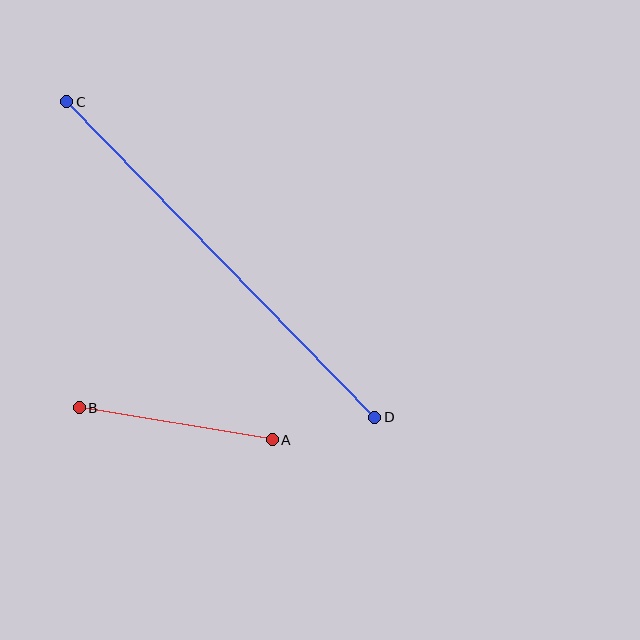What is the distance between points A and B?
The distance is approximately 195 pixels.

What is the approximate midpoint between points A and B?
The midpoint is at approximately (176, 424) pixels.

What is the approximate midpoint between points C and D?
The midpoint is at approximately (221, 259) pixels.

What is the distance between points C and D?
The distance is approximately 441 pixels.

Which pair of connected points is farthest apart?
Points C and D are farthest apart.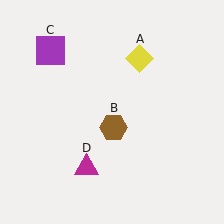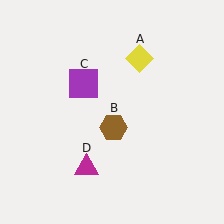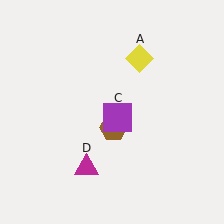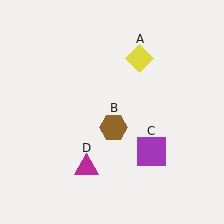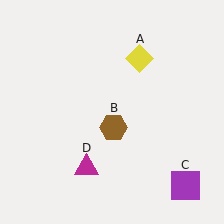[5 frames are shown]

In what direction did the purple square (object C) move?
The purple square (object C) moved down and to the right.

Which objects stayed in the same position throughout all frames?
Yellow diamond (object A) and brown hexagon (object B) and magenta triangle (object D) remained stationary.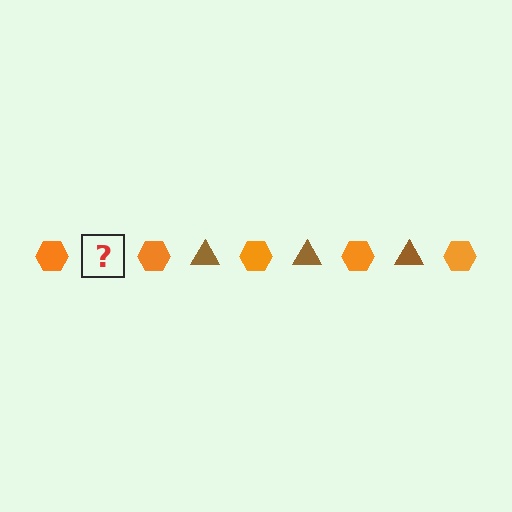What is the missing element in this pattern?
The missing element is a brown triangle.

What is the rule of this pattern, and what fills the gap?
The rule is that the pattern alternates between orange hexagon and brown triangle. The gap should be filled with a brown triangle.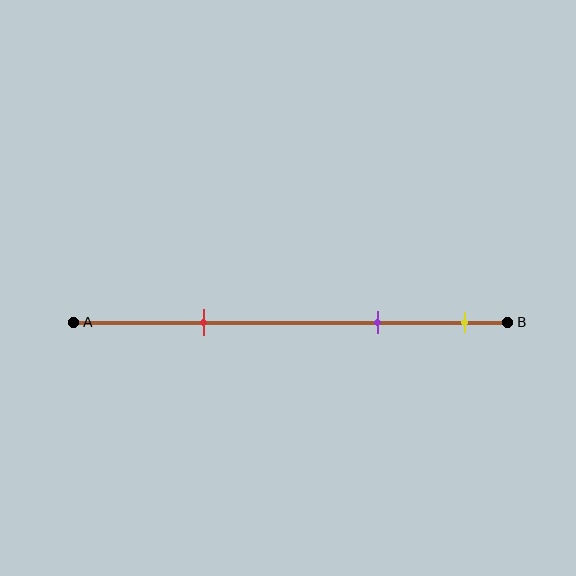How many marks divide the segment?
There are 3 marks dividing the segment.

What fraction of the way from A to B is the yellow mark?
The yellow mark is approximately 90% (0.9) of the way from A to B.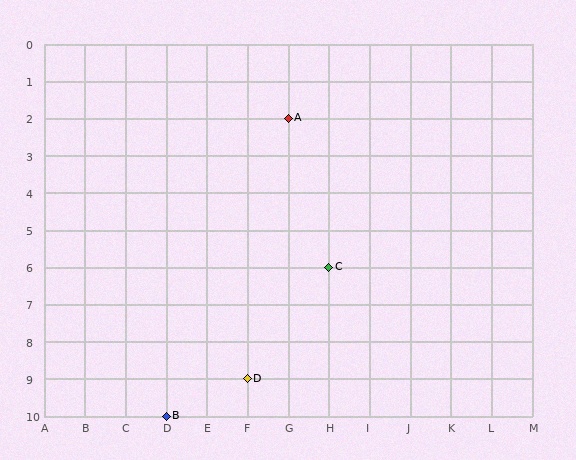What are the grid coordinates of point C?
Point C is at grid coordinates (H, 6).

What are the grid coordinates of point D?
Point D is at grid coordinates (F, 9).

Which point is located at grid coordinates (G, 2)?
Point A is at (G, 2).